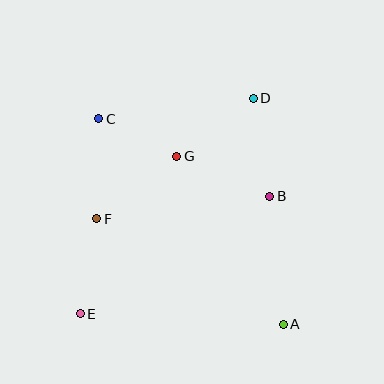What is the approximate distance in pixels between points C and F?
The distance between C and F is approximately 100 pixels.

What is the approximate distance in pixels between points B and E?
The distance between B and E is approximately 223 pixels.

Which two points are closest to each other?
Points C and G are closest to each other.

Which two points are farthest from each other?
Points A and C are farthest from each other.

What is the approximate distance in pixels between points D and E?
The distance between D and E is approximately 276 pixels.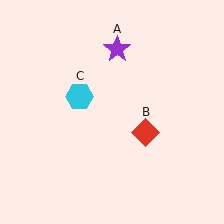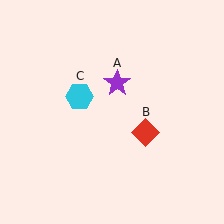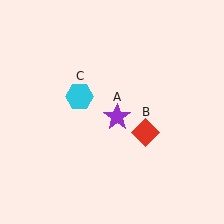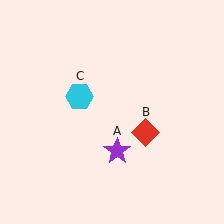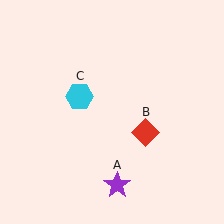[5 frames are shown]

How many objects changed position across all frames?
1 object changed position: purple star (object A).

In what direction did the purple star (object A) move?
The purple star (object A) moved down.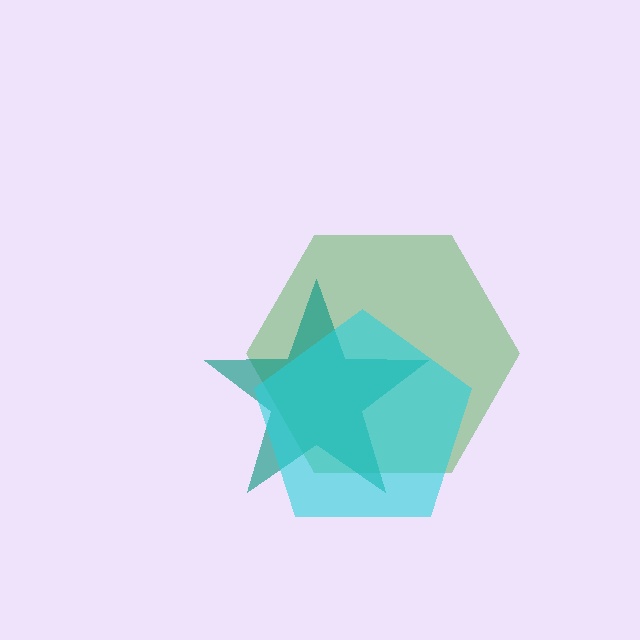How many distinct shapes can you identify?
There are 3 distinct shapes: a green hexagon, a teal star, a cyan pentagon.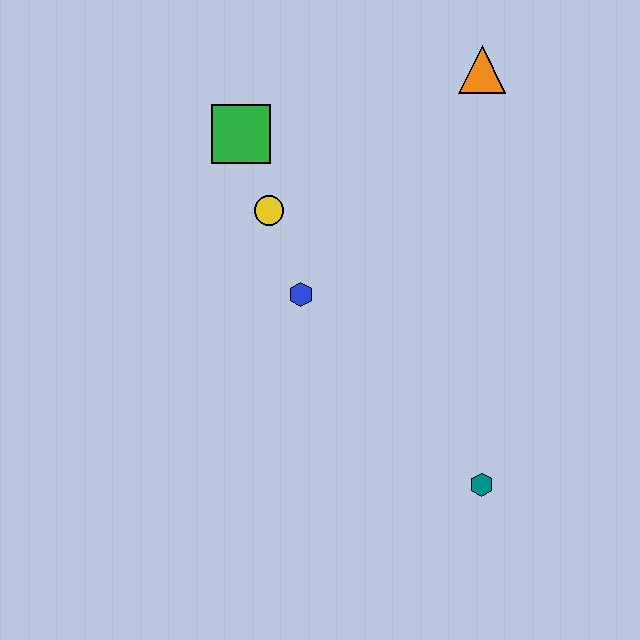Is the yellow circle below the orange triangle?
Yes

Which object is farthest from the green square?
The teal hexagon is farthest from the green square.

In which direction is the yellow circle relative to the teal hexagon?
The yellow circle is above the teal hexagon.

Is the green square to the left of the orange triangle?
Yes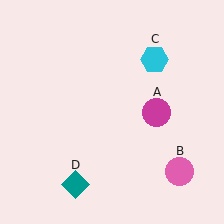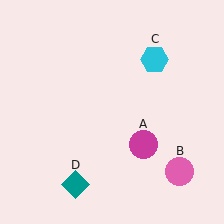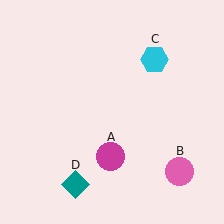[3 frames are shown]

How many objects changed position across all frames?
1 object changed position: magenta circle (object A).